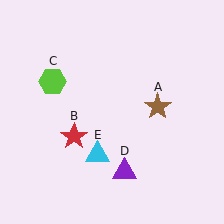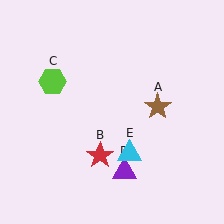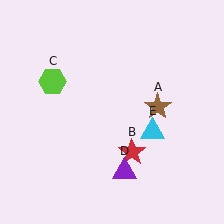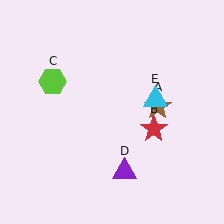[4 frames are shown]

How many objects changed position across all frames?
2 objects changed position: red star (object B), cyan triangle (object E).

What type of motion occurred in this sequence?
The red star (object B), cyan triangle (object E) rotated counterclockwise around the center of the scene.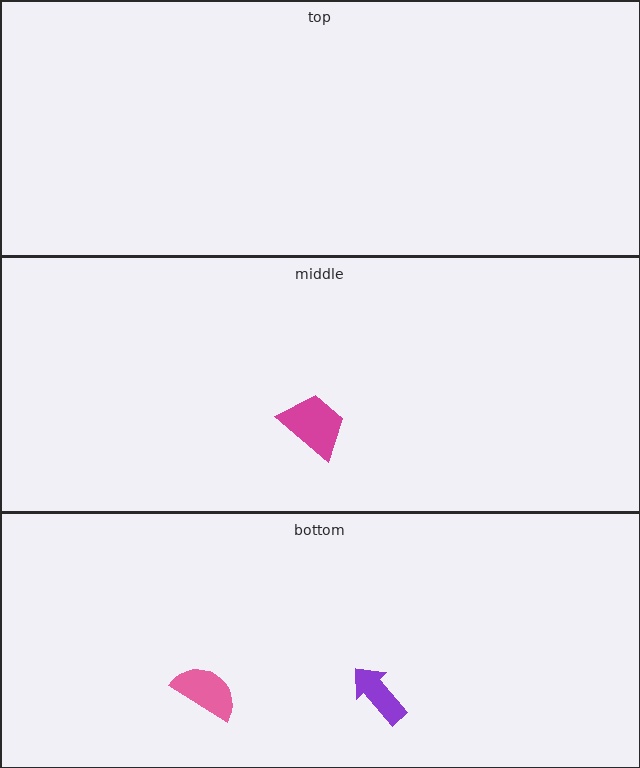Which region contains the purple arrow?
The bottom region.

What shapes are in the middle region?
The magenta trapezoid.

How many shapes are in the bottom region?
2.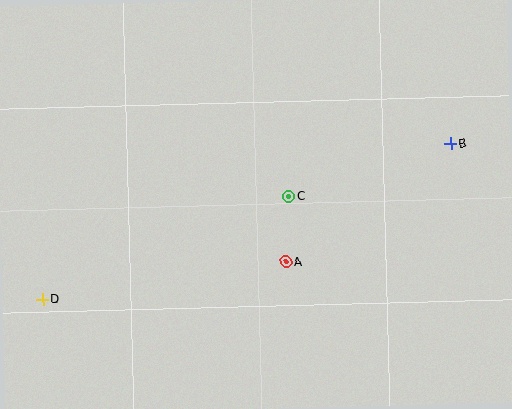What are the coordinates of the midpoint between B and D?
The midpoint between B and D is at (247, 221).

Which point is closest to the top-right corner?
Point B is closest to the top-right corner.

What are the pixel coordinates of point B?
Point B is at (451, 144).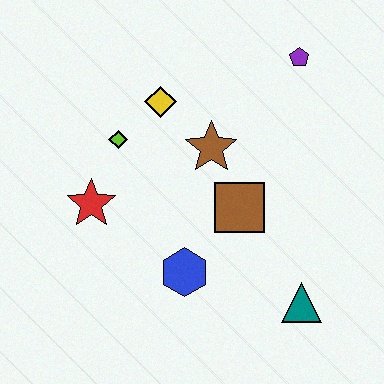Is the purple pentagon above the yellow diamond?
Yes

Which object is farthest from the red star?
The purple pentagon is farthest from the red star.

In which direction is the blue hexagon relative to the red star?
The blue hexagon is to the right of the red star.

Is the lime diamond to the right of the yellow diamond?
No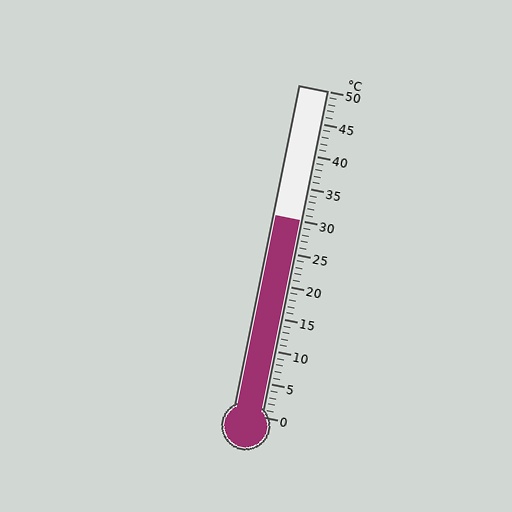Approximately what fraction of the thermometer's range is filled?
The thermometer is filled to approximately 60% of its range.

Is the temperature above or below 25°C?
The temperature is above 25°C.